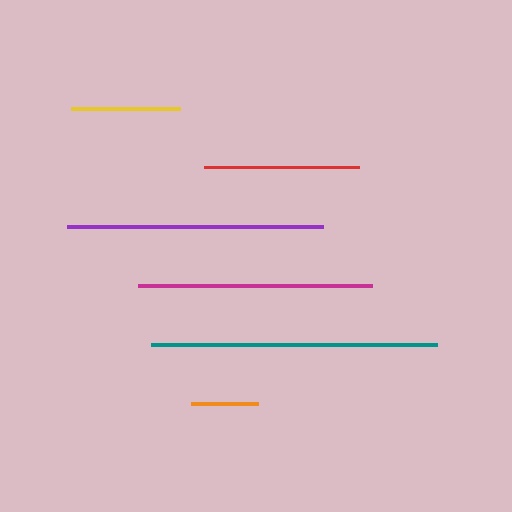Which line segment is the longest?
The teal line is the longest at approximately 286 pixels.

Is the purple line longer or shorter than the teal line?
The teal line is longer than the purple line.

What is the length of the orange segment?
The orange segment is approximately 67 pixels long.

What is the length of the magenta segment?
The magenta segment is approximately 234 pixels long.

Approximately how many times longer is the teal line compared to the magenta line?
The teal line is approximately 1.2 times the length of the magenta line.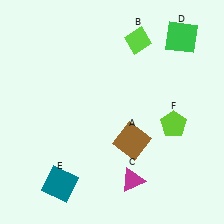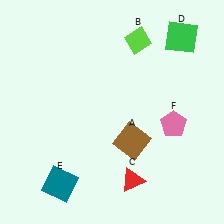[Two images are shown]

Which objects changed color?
C changed from magenta to red. F changed from lime to pink.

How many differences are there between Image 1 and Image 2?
There are 2 differences between the two images.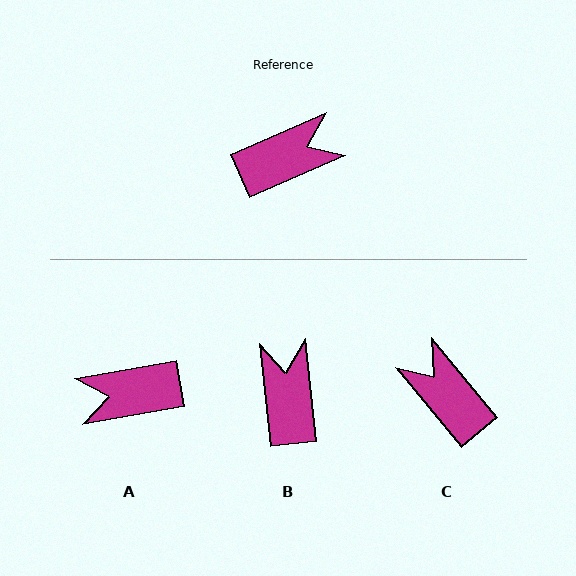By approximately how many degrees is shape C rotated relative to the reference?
Approximately 106 degrees counter-clockwise.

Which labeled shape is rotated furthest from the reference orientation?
A, about 166 degrees away.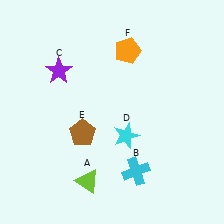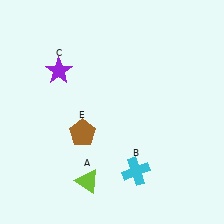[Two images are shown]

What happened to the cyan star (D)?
The cyan star (D) was removed in Image 2. It was in the bottom-right area of Image 1.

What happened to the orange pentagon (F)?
The orange pentagon (F) was removed in Image 2. It was in the top-right area of Image 1.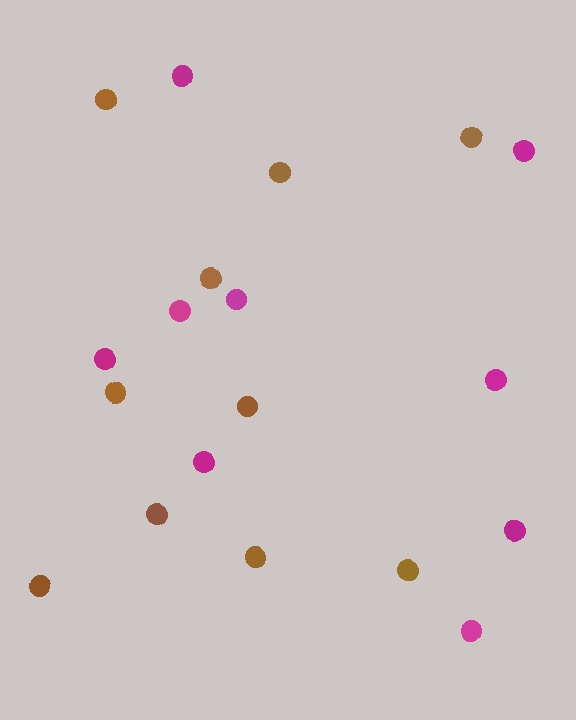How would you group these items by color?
There are 2 groups: one group of magenta circles (9) and one group of brown circles (10).